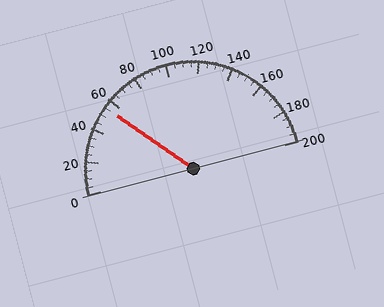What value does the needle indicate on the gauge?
The needle indicates approximately 55.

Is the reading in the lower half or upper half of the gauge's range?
The reading is in the lower half of the range (0 to 200).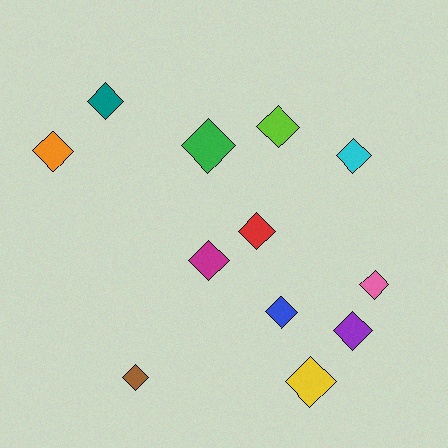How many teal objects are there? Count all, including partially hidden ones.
There is 1 teal object.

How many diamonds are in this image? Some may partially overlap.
There are 12 diamonds.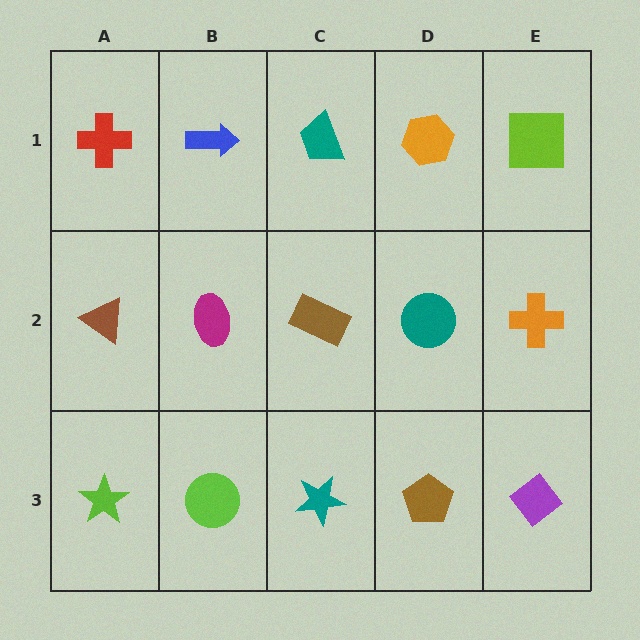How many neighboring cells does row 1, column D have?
3.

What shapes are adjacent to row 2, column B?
A blue arrow (row 1, column B), a lime circle (row 3, column B), a brown triangle (row 2, column A), a brown rectangle (row 2, column C).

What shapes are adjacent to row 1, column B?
A magenta ellipse (row 2, column B), a red cross (row 1, column A), a teal trapezoid (row 1, column C).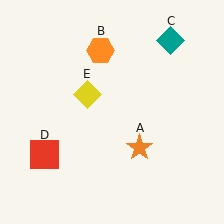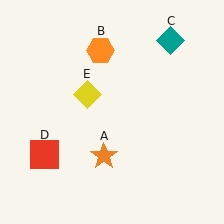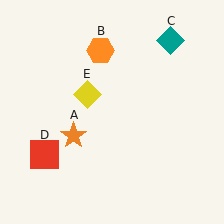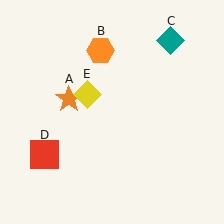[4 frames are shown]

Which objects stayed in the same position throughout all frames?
Orange hexagon (object B) and teal diamond (object C) and red square (object D) and yellow diamond (object E) remained stationary.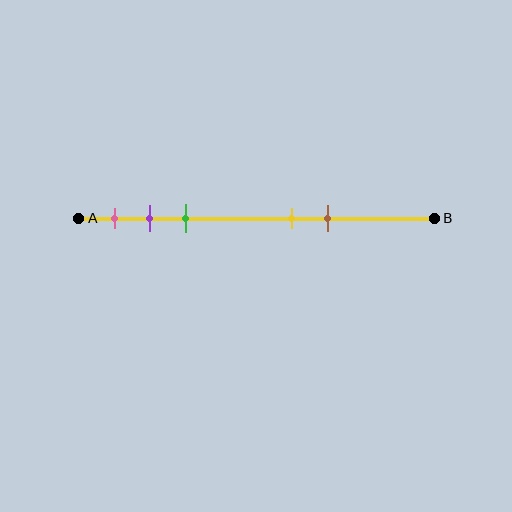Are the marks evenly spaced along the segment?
No, the marks are not evenly spaced.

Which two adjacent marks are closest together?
The purple and green marks are the closest adjacent pair.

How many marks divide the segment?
There are 5 marks dividing the segment.